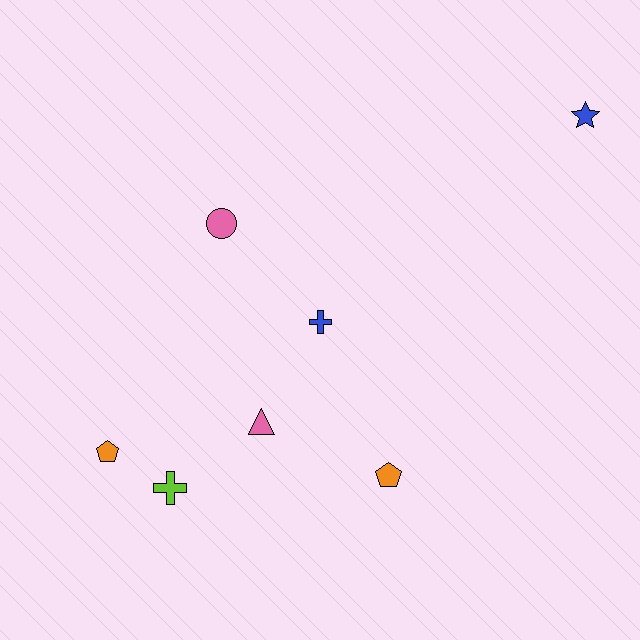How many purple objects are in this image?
There are no purple objects.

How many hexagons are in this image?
There are no hexagons.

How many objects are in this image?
There are 7 objects.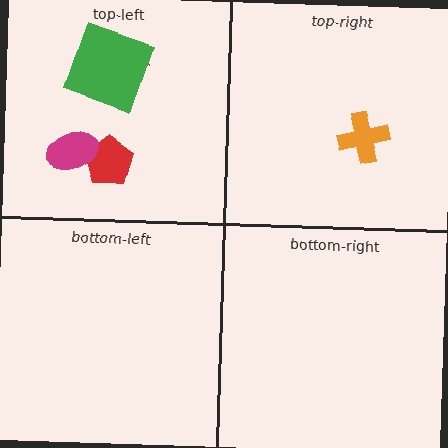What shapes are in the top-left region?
The red pentagon, the brown arrow, the green square, the magenta ellipse.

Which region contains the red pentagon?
The top-left region.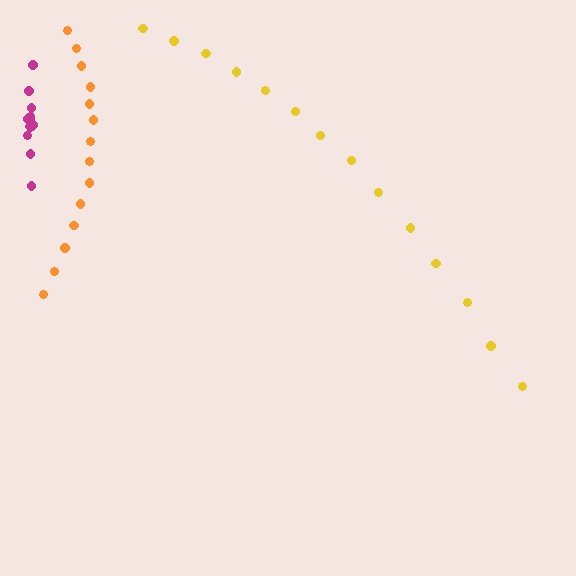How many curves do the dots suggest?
There are 3 distinct paths.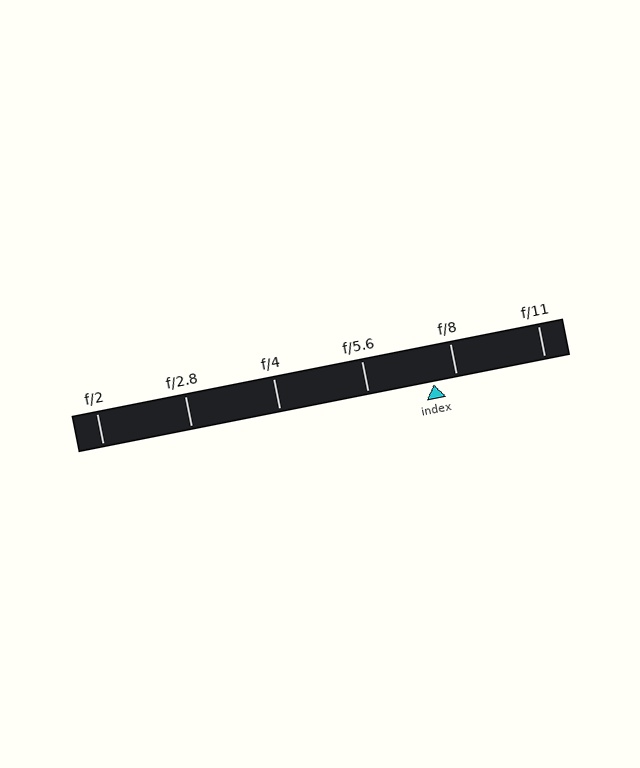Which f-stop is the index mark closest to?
The index mark is closest to f/8.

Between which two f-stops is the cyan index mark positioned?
The index mark is between f/5.6 and f/8.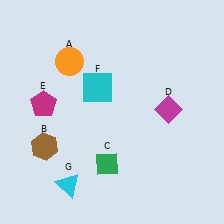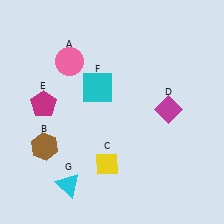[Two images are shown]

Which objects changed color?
A changed from orange to pink. C changed from green to yellow.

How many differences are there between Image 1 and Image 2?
There are 2 differences between the two images.